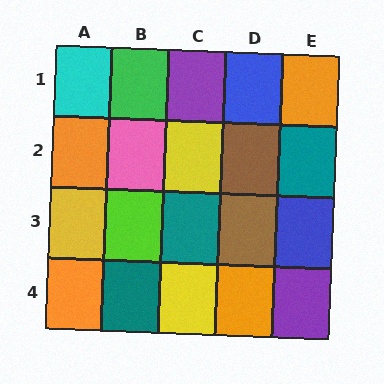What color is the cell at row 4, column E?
Purple.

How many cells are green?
1 cell is green.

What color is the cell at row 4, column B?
Teal.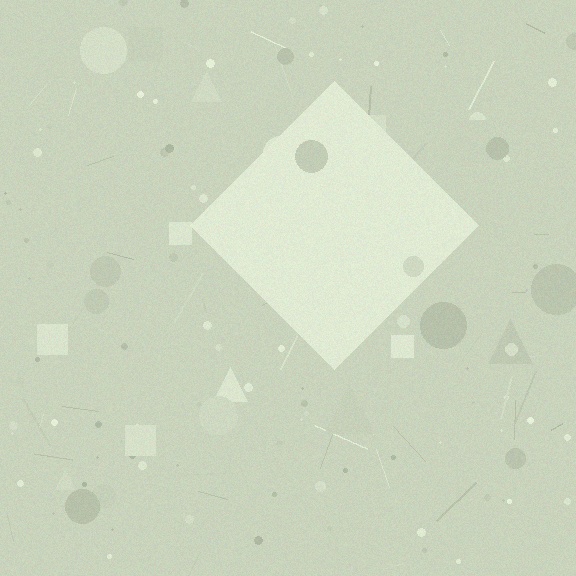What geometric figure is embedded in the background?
A diamond is embedded in the background.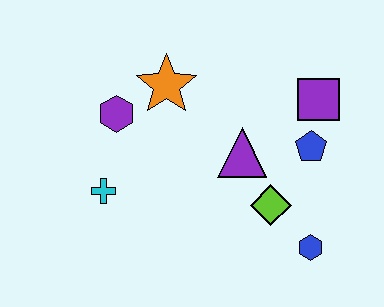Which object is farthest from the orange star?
The blue hexagon is farthest from the orange star.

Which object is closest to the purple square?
The blue pentagon is closest to the purple square.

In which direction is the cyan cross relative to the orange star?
The cyan cross is below the orange star.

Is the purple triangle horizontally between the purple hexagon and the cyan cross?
No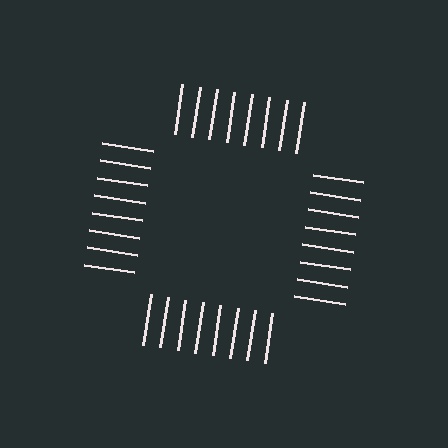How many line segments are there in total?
32 — 8 along each of the 4 edges.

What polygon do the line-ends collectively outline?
An illusory square — the line segments terminate on its edges but no continuous stroke is drawn.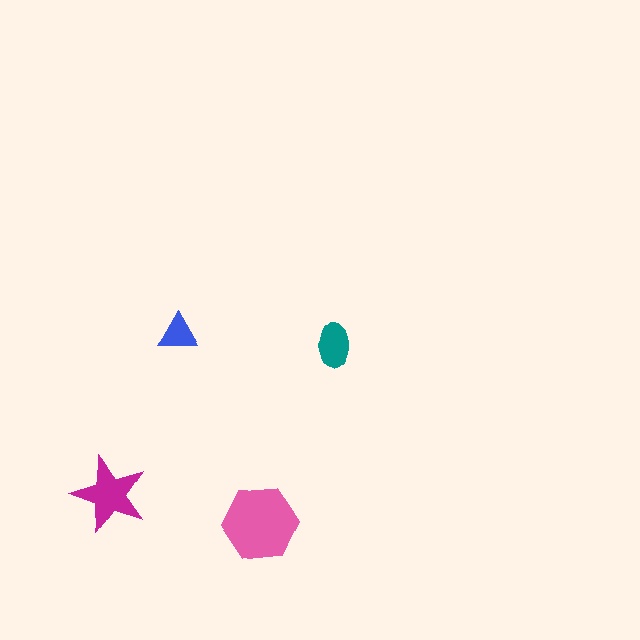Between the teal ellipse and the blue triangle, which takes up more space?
The teal ellipse.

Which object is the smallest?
The blue triangle.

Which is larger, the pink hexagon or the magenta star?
The pink hexagon.